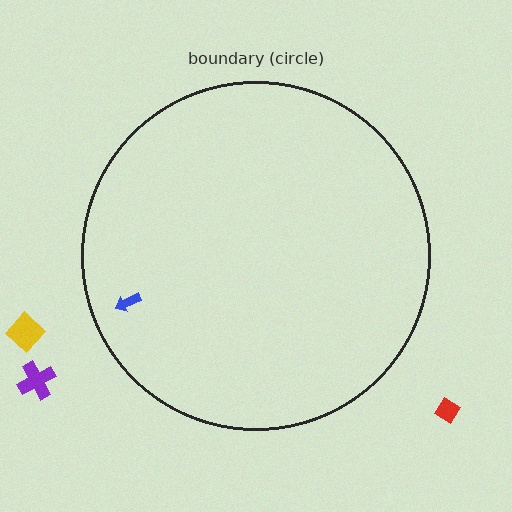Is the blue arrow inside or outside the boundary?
Inside.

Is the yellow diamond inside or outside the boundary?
Outside.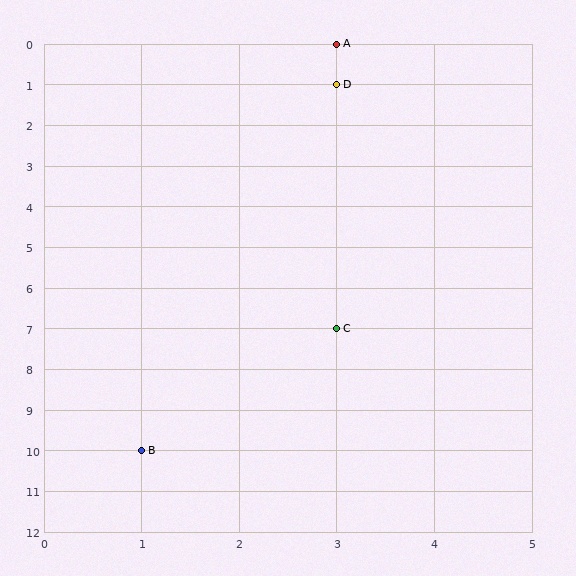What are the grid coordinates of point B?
Point B is at grid coordinates (1, 10).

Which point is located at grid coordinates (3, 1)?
Point D is at (3, 1).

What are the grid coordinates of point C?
Point C is at grid coordinates (3, 7).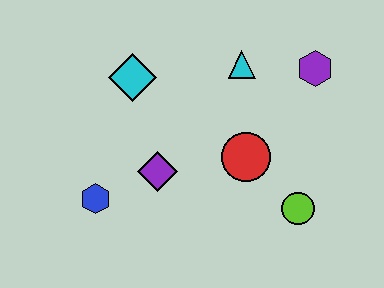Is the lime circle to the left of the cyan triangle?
No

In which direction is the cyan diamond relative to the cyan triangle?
The cyan diamond is to the left of the cyan triangle.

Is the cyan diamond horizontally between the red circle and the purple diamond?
No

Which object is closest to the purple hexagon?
The cyan triangle is closest to the purple hexagon.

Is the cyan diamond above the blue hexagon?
Yes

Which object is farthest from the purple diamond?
The purple hexagon is farthest from the purple diamond.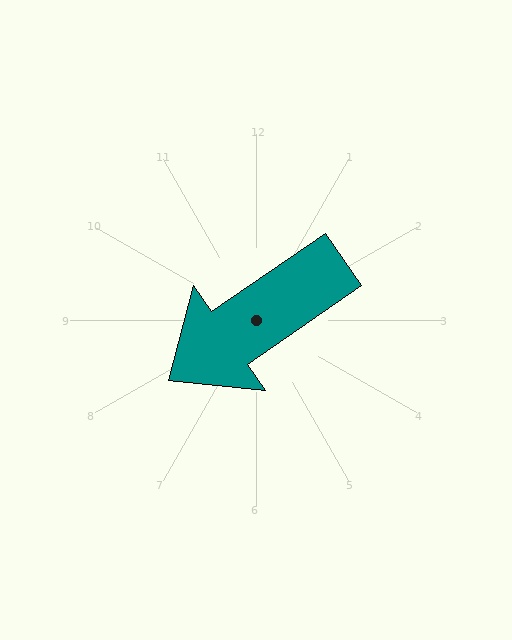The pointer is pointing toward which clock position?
Roughly 8 o'clock.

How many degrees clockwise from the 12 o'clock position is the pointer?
Approximately 235 degrees.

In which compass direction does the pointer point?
Southwest.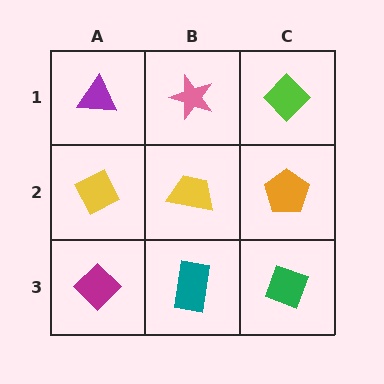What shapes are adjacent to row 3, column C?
An orange pentagon (row 2, column C), a teal rectangle (row 3, column B).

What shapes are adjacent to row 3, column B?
A yellow trapezoid (row 2, column B), a magenta diamond (row 3, column A), a green diamond (row 3, column C).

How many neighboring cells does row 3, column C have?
2.